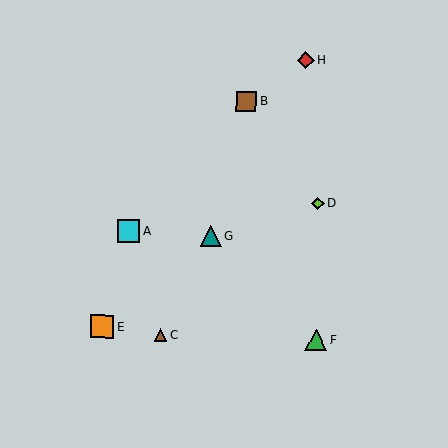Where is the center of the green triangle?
The center of the green triangle is at (316, 341).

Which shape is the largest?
The orange square (labeled E) is the largest.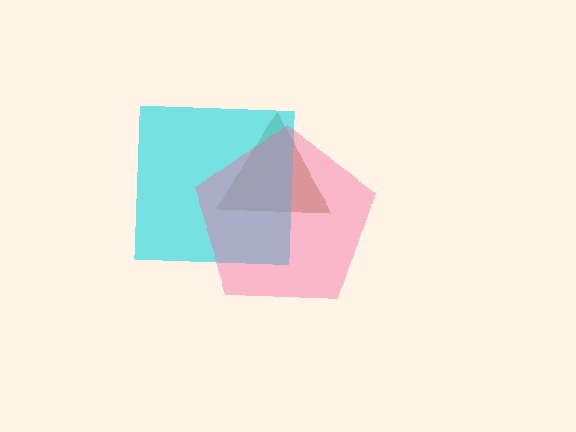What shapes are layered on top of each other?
The layered shapes are: a brown triangle, a cyan square, a pink pentagon.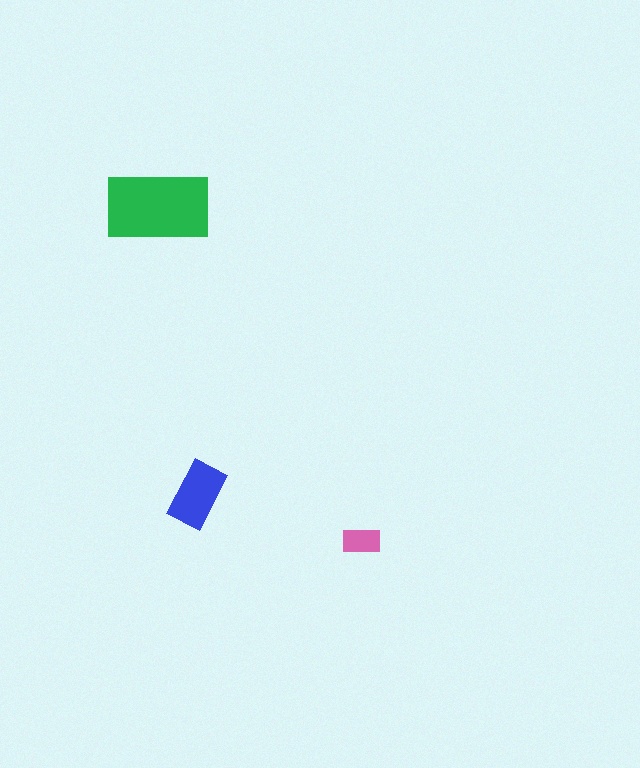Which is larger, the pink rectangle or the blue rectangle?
The blue one.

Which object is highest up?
The green rectangle is topmost.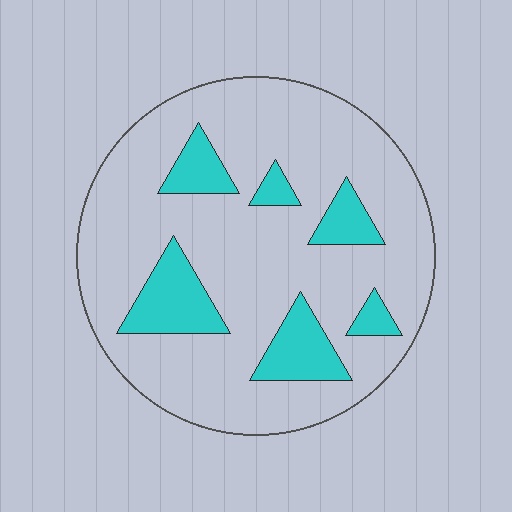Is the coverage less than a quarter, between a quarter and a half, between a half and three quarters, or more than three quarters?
Less than a quarter.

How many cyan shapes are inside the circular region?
6.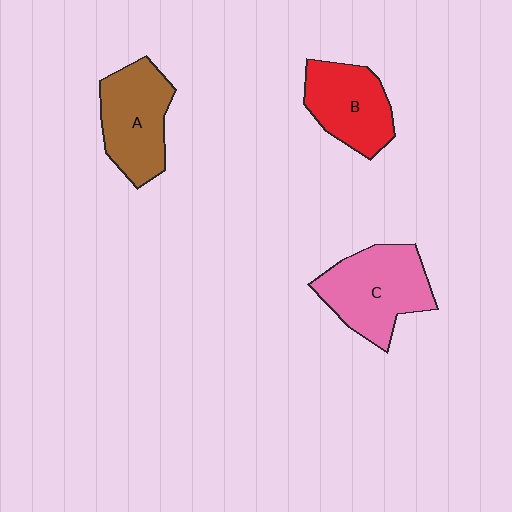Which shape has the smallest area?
Shape B (red).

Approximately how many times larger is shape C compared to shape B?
Approximately 1.3 times.